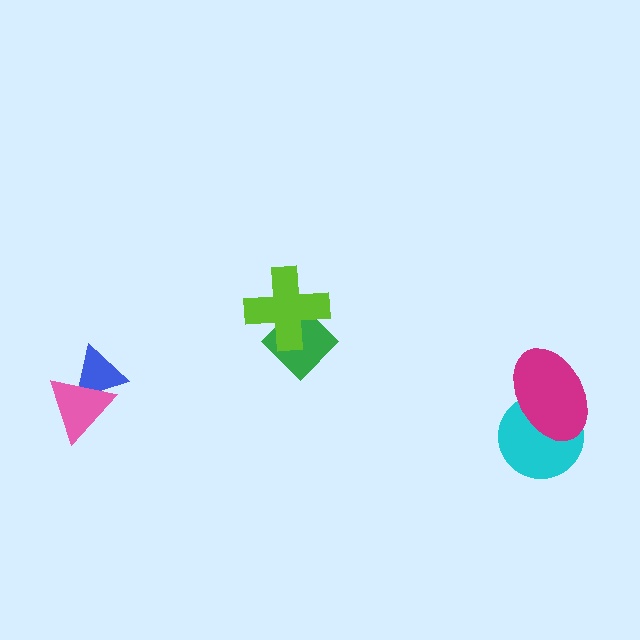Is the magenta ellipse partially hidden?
No, no other shape covers it.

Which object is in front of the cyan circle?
The magenta ellipse is in front of the cyan circle.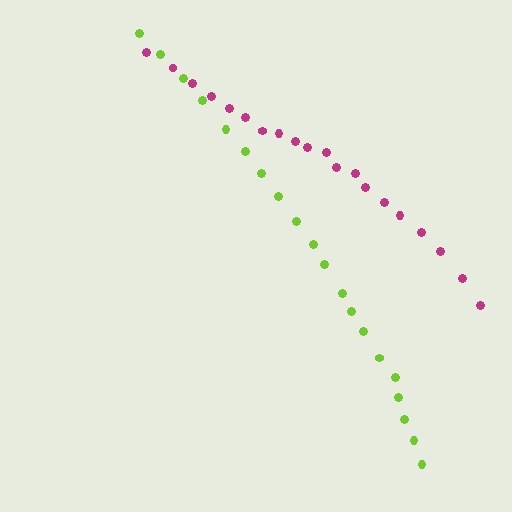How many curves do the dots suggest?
There are 2 distinct paths.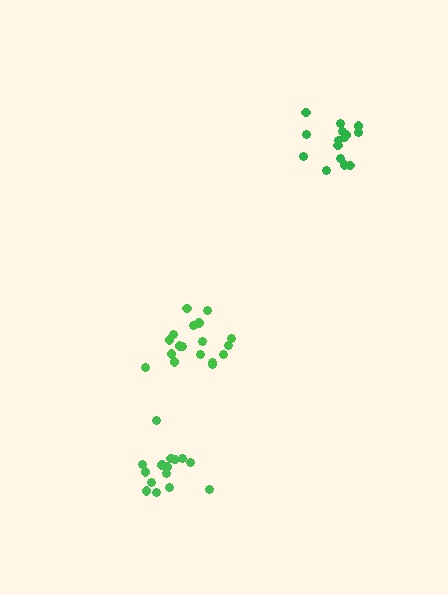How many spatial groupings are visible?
There are 3 spatial groupings.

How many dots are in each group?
Group 1: 18 dots, Group 2: 15 dots, Group 3: 15 dots (48 total).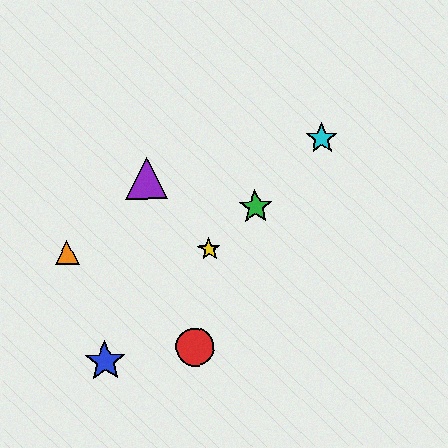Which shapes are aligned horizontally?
The yellow star, the orange triangle are aligned horizontally.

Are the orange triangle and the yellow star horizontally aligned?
Yes, both are at y≈252.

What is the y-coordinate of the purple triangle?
The purple triangle is at y≈178.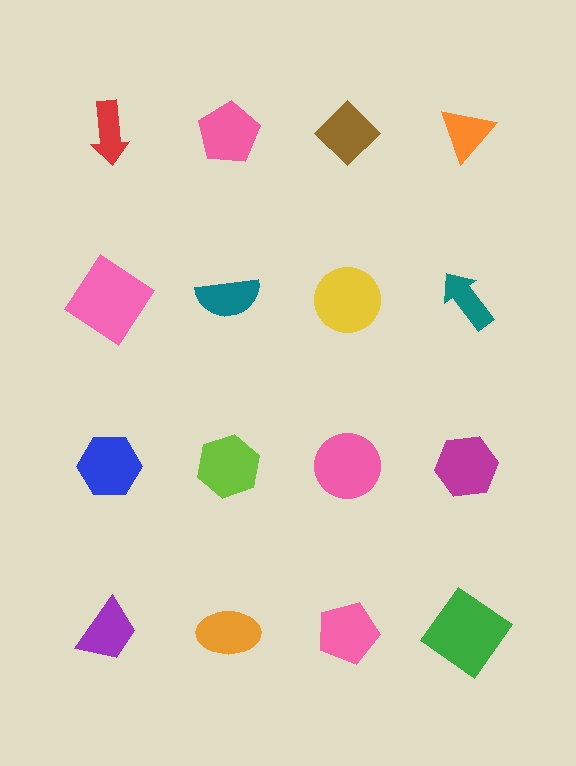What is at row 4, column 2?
An orange ellipse.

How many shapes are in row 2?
4 shapes.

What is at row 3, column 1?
A blue hexagon.